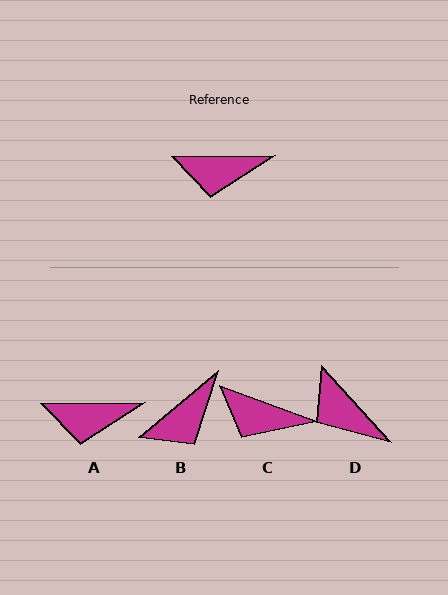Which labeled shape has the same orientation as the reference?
A.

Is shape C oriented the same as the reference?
No, it is off by about 20 degrees.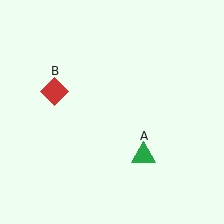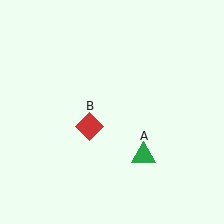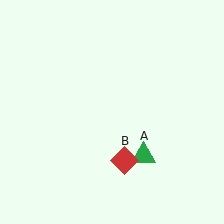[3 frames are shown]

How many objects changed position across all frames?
1 object changed position: red diamond (object B).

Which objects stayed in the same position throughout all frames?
Green triangle (object A) remained stationary.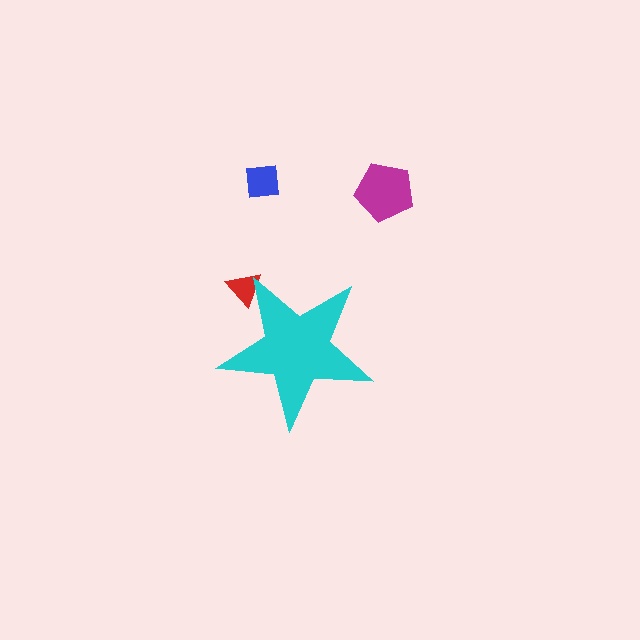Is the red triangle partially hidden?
Yes, the red triangle is partially hidden behind the cyan star.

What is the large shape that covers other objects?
A cyan star.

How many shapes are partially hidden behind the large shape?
1 shape is partially hidden.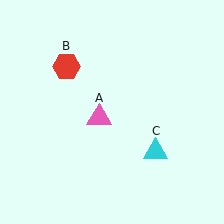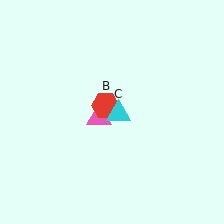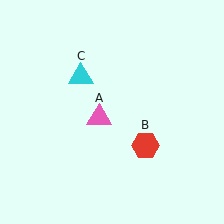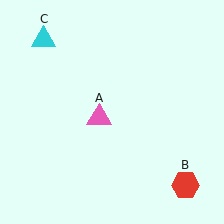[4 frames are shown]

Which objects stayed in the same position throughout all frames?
Pink triangle (object A) remained stationary.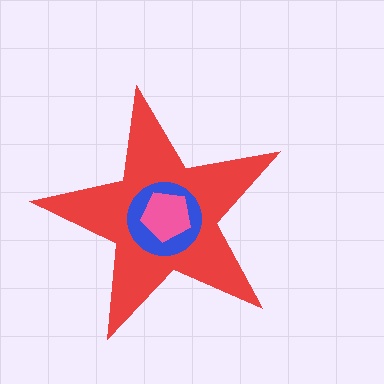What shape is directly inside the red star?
The blue circle.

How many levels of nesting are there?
3.